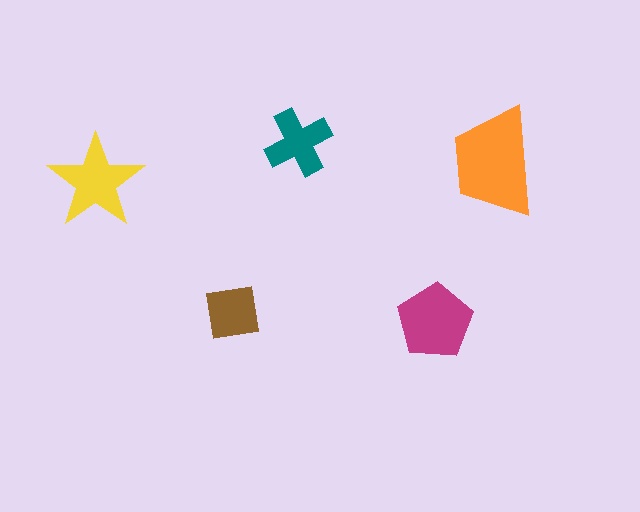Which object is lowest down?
The magenta pentagon is bottommost.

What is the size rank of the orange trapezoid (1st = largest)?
1st.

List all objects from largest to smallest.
The orange trapezoid, the magenta pentagon, the yellow star, the teal cross, the brown square.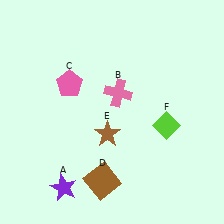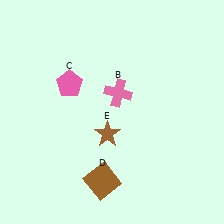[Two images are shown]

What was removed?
The purple star (A), the lime diamond (F) were removed in Image 2.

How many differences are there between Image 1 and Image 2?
There are 2 differences between the two images.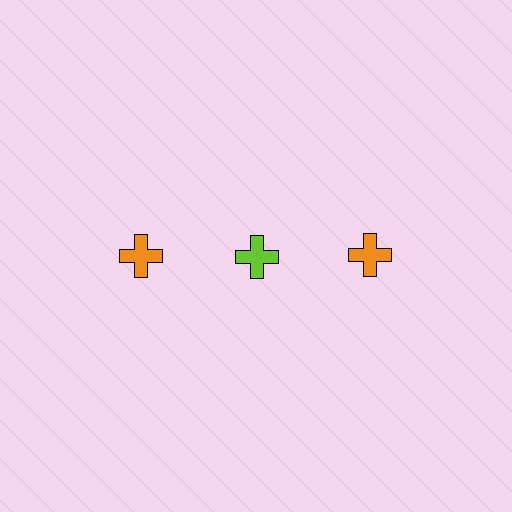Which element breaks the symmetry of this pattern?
The lime cross in the top row, second from left column breaks the symmetry. All other shapes are orange crosses.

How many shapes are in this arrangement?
There are 3 shapes arranged in a grid pattern.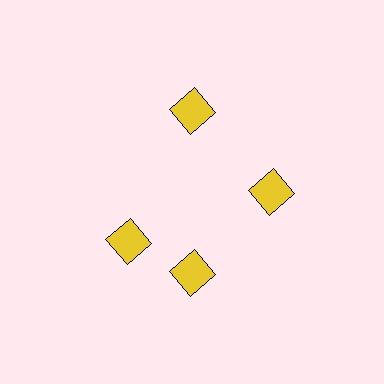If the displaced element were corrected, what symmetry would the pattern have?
It would have 4-fold rotational symmetry — the pattern would map onto itself every 90 degrees.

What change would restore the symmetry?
The symmetry would be restored by rotating it back into even spacing with its neighbors so that all 4 diamonds sit at equal angles and equal distance from the center.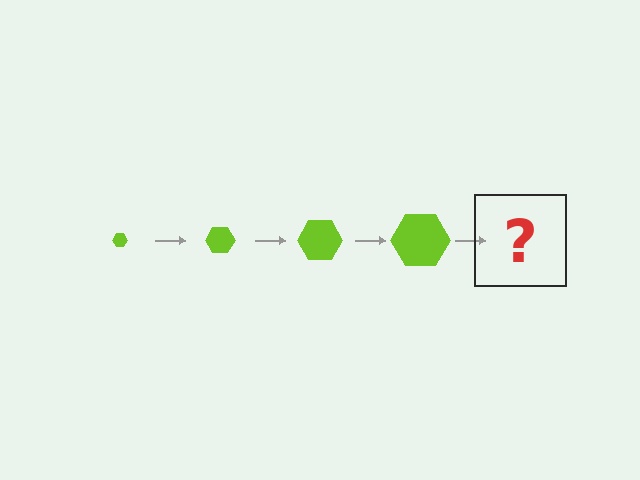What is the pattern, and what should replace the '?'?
The pattern is that the hexagon gets progressively larger each step. The '?' should be a lime hexagon, larger than the previous one.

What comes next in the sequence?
The next element should be a lime hexagon, larger than the previous one.